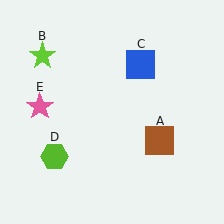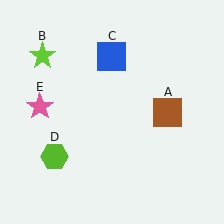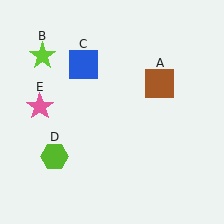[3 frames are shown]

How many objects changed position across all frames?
2 objects changed position: brown square (object A), blue square (object C).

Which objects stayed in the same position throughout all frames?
Lime star (object B) and lime hexagon (object D) and pink star (object E) remained stationary.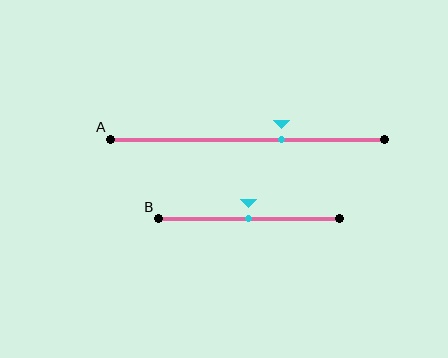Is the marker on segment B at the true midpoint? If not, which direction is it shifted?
Yes, the marker on segment B is at the true midpoint.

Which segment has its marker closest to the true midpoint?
Segment B has its marker closest to the true midpoint.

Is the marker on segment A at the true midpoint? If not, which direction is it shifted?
No, the marker on segment A is shifted to the right by about 12% of the segment length.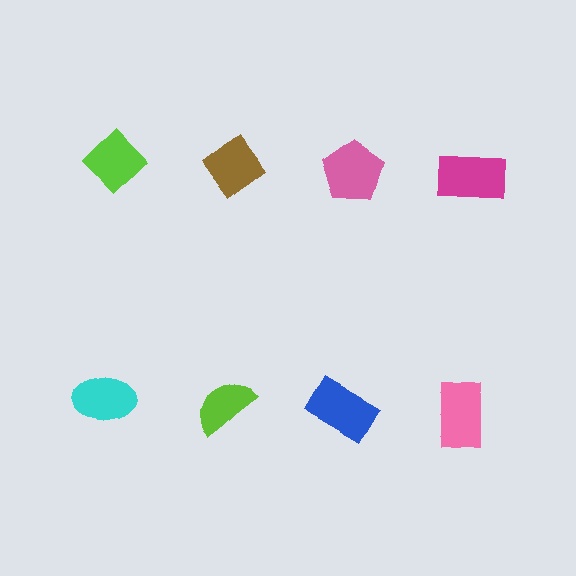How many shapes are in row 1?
4 shapes.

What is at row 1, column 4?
A magenta rectangle.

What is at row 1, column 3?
A pink pentagon.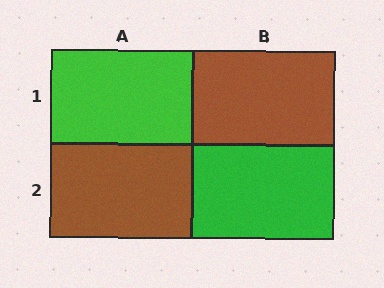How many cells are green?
2 cells are green.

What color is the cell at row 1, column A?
Green.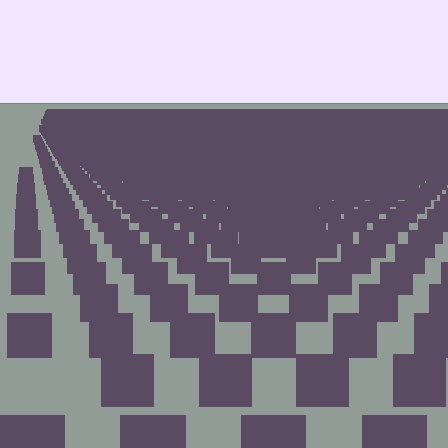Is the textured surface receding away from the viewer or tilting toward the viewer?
The surface is receding away from the viewer. Texture elements get smaller and denser toward the top.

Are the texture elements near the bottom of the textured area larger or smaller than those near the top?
Larger. Near the bottom, elements are closer to the viewer and appear at a bigger on-screen size.